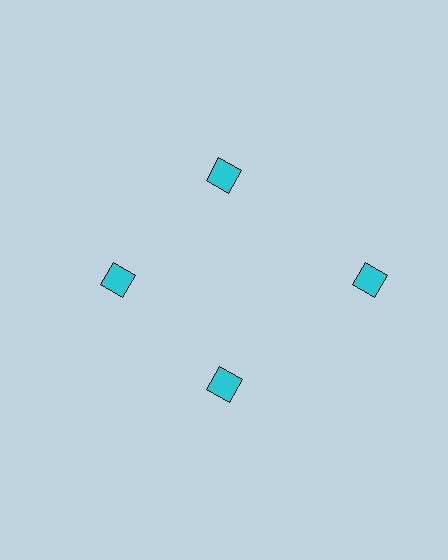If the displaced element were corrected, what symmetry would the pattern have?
It would have 4-fold rotational symmetry — the pattern would map onto itself every 90 degrees.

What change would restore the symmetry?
The symmetry would be restored by moving it inward, back onto the ring so that all 4 diamonds sit at equal angles and equal distance from the center.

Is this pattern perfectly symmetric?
No. The 4 cyan diamonds are arranged in a ring, but one element near the 3 o'clock position is pushed outward from the center, breaking the 4-fold rotational symmetry.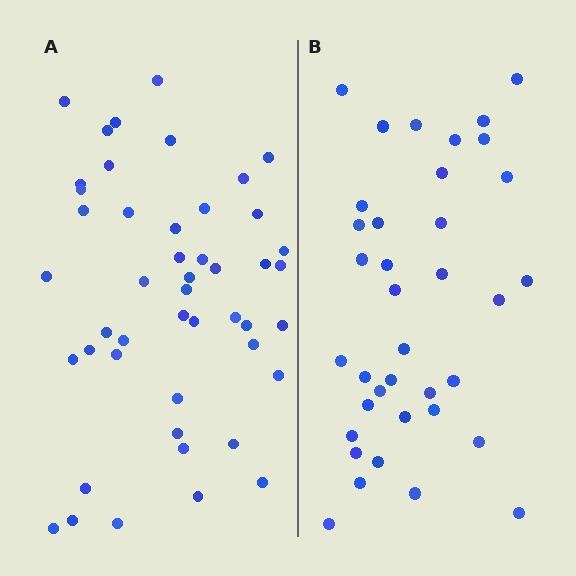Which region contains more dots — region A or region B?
Region A (the left region) has more dots.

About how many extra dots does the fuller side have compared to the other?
Region A has roughly 10 or so more dots than region B.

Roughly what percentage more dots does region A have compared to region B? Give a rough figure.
About 25% more.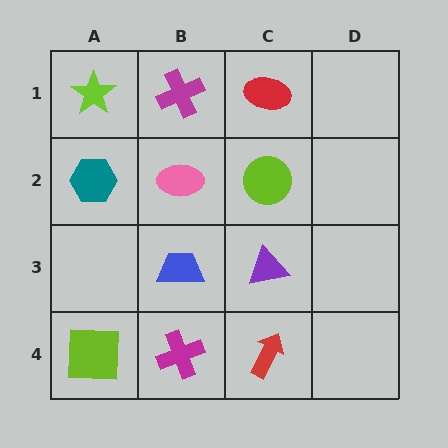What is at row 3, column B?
A blue trapezoid.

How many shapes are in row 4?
3 shapes.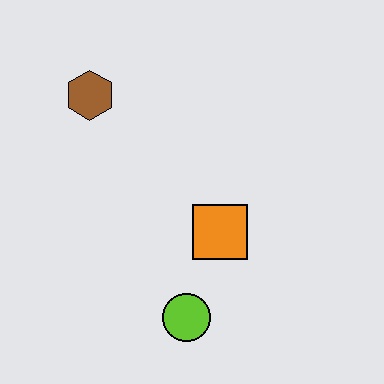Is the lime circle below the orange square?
Yes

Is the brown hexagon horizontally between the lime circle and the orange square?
No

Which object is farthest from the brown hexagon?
The lime circle is farthest from the brown hexagon.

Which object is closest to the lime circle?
The orange square is closest to the lime circle.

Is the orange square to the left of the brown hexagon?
No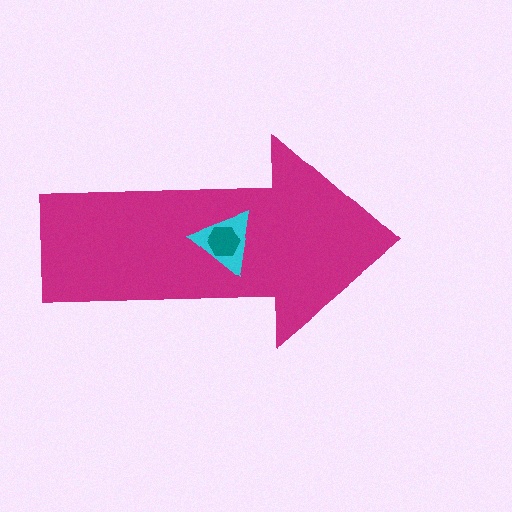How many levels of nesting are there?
3.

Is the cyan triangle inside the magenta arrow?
Yes.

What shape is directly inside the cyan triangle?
The teal hexagon.